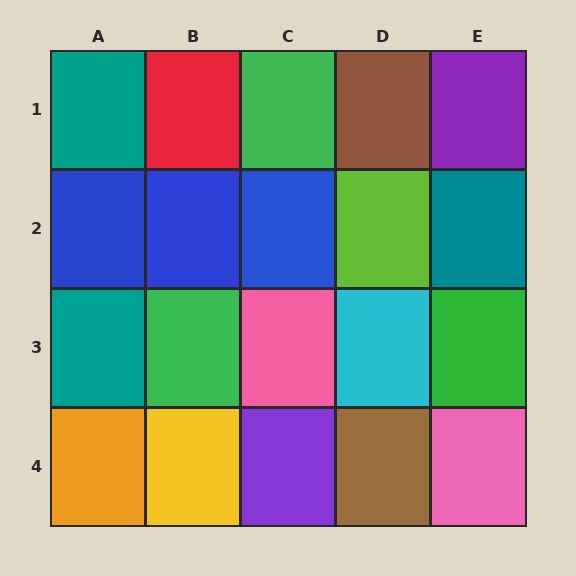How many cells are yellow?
1 cell is yellow.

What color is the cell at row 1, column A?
Teal.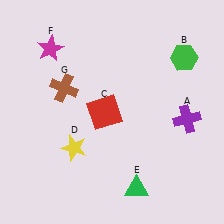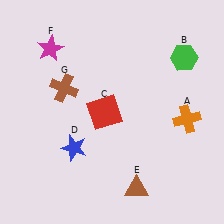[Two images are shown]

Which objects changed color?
A changed from purple to orange. D changed from yellow to blue. E changed from green to brown.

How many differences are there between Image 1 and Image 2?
There are 3 differences between the two images.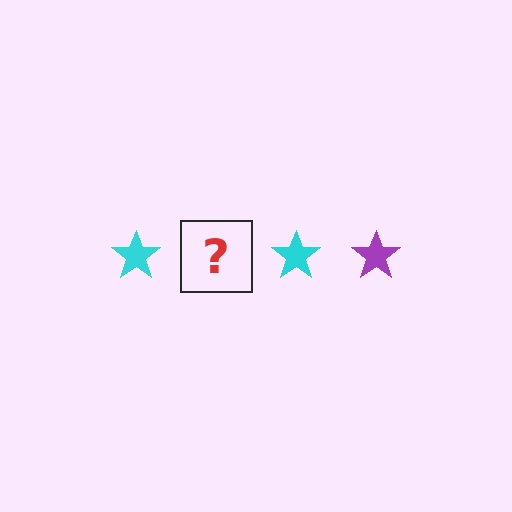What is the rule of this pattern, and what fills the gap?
The rule is that the pattern cycles through cyan, purple stars. The gap should be filled with a purple star.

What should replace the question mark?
The question mark should be replaced with a purple star.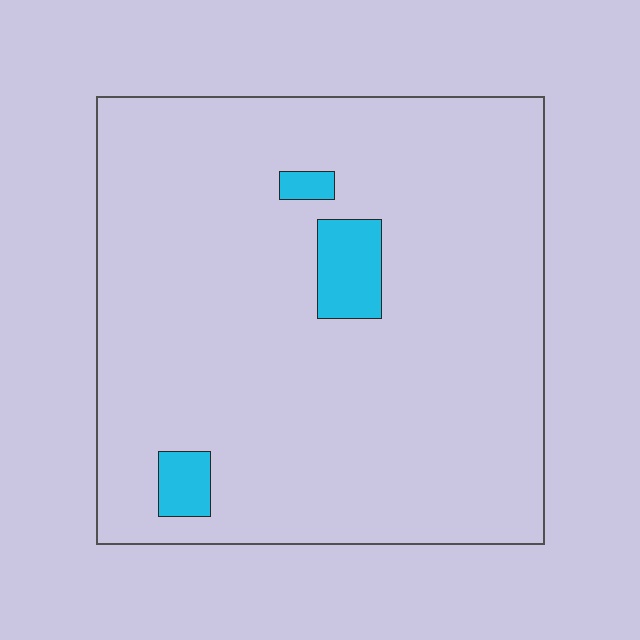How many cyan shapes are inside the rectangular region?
3.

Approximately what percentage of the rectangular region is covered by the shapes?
Approximately 5%.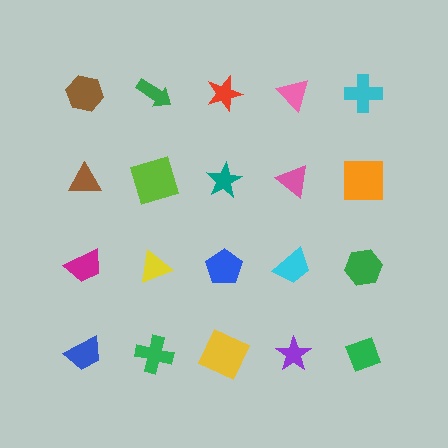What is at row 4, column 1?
A blue trapezoid.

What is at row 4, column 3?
A yellow square.